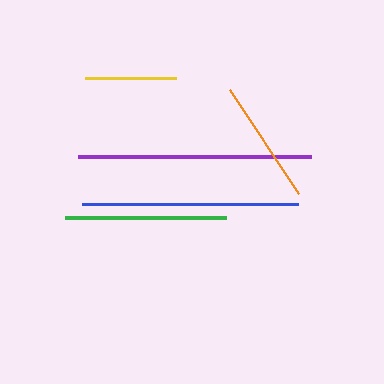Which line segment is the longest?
The purple line is the longest at approximately 233 pixels.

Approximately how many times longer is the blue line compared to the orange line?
The blue line is approximately 1.7 times the length of the orange line.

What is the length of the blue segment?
The blue segment is approximately 216 pixels long.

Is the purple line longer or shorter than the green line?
The purple line is longer than the green line.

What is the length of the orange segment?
The orange segment is approximately 126 pixels long.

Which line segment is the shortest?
The yellow line is the shortest at approximately 91 pixels.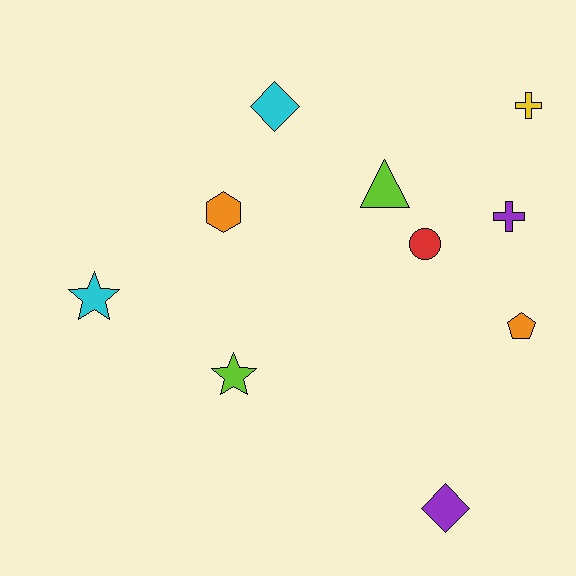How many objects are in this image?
There are 10 objects.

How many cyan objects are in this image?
There are 2 cyan objects.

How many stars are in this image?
There are 2 stars.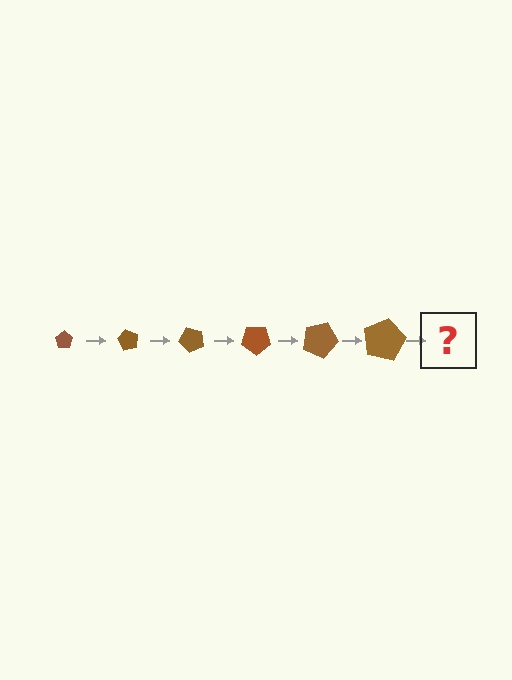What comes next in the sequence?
The next element should be a pentagon, larger than the previous one and rotated 360 degrees from the start.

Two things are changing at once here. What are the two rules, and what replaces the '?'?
The two rules are that the pentagon grows larger each step and it rotates 60 degrees each step. The '?' should be a pentagon, larger than the previous one and rotated 360 degrees from the start.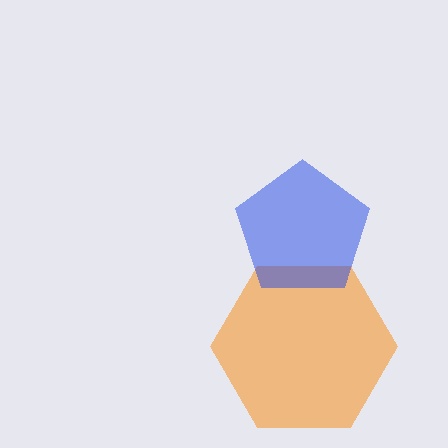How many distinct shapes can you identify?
There are 2 distinct shapes: an orange hexagon, a blue pentagon.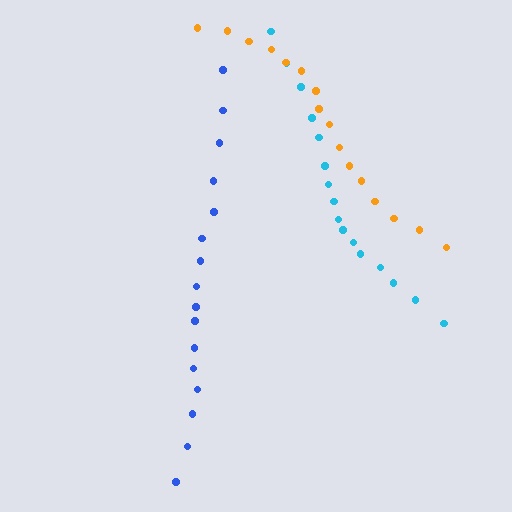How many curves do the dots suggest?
There are 3 distinct paths.